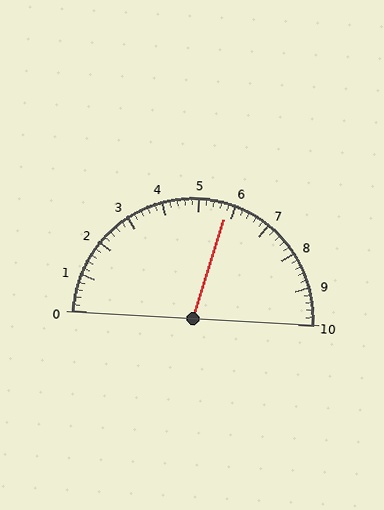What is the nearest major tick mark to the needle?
The nearest major tick mark is 6.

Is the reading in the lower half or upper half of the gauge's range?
The reading is in the upper half of the range (0 to 10).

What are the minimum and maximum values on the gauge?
The gauge ranges from 0 to 10.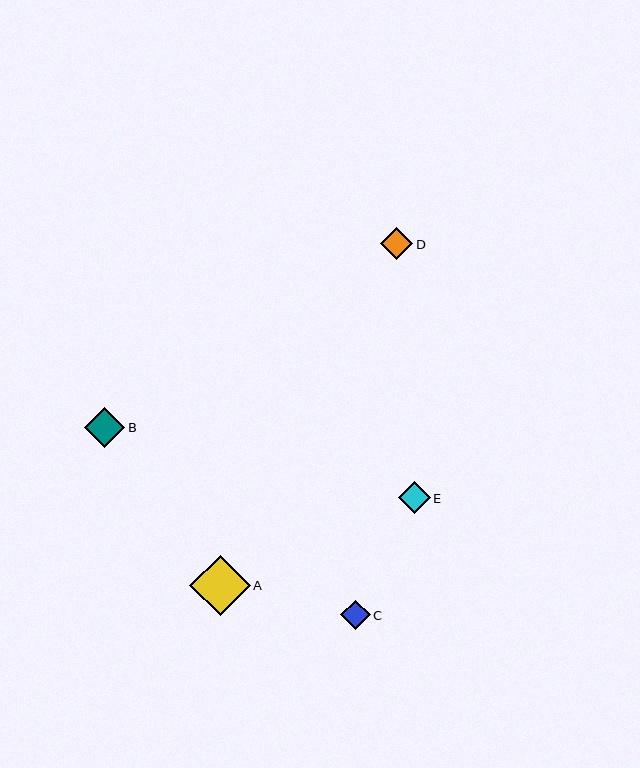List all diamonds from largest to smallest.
From largest to smallest: A, B, D, E, C.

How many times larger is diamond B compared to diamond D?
Diamond B is approximately 1.3 times the size of diamond D.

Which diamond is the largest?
Diamond A is the largest with a size of approximately 60 pixels.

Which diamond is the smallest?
Diamond C is the smallest with a size of approximately 30 pixels.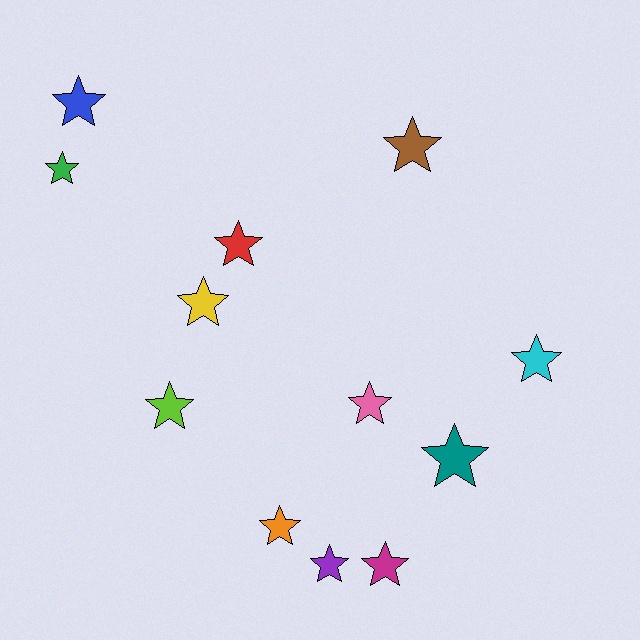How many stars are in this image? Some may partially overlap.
There are 12 stars.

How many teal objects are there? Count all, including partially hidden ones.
There is 1 teal object.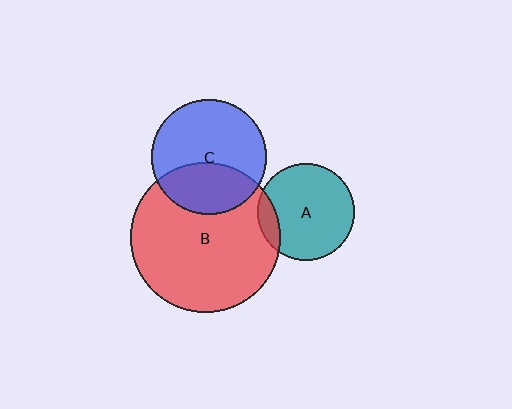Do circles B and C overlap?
Yes.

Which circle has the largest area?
Circle B (red).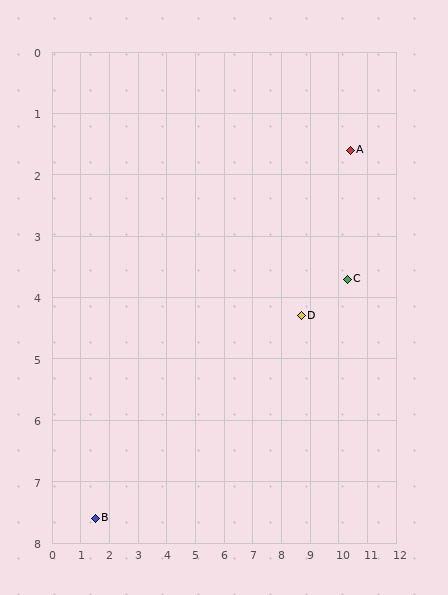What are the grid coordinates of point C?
Point C is at approximately (10.3, 3.7).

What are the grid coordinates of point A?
Point A is at approximately (10.4, 1.6).